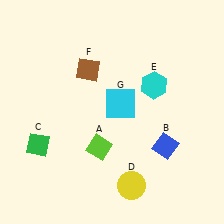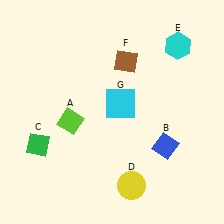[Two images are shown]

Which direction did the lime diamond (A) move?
The lime diamond (A) moved left.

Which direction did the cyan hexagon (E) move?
The cyan hexagon (E) moved up.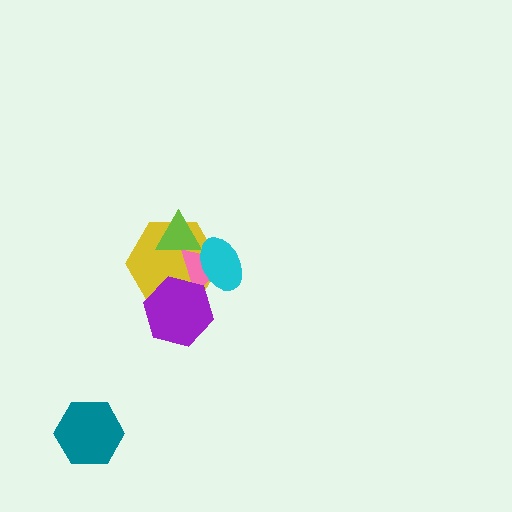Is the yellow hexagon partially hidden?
Yes, it is partially covered by another shape.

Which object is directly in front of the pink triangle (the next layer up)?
The lime triangle is directly in front of the pink triangle.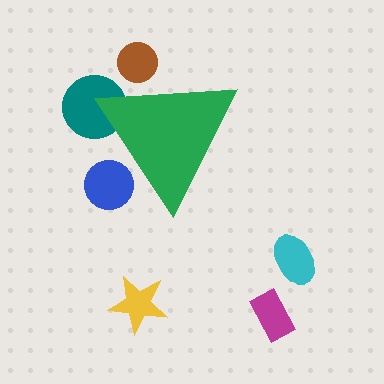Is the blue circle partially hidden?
Yes, the blue circle is partially hidden behind the green triangle.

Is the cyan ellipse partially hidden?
No, the cyan ellipse is fully visible.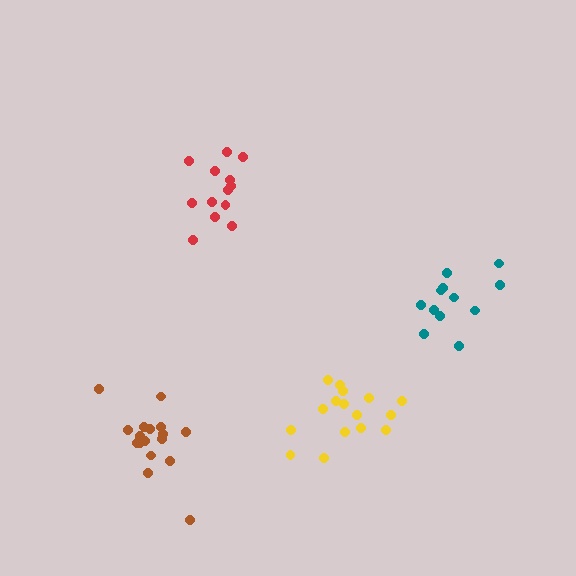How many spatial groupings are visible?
There are 4 spatial groupings.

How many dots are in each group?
Group 1: 17 dots, Group 2: 13 dots, Group 3: 12 dots, Group 4: 16 dots (58 total).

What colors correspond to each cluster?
The clusters are colored: brown, red, teal, yellow.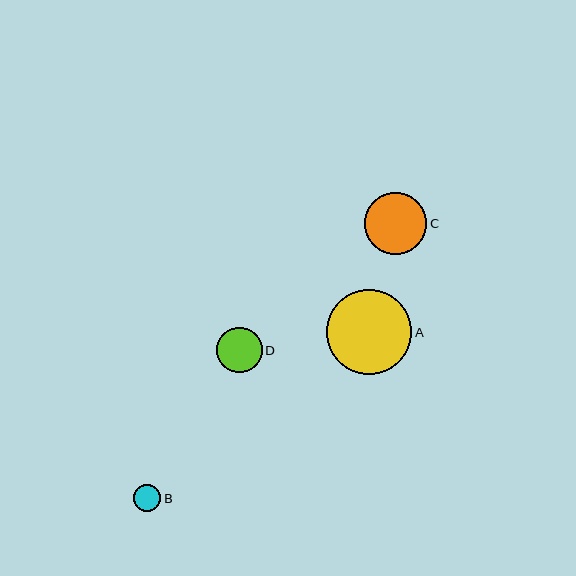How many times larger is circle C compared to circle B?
Circle C is approximately 2.3 times the size of circle B.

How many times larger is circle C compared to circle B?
Circle C is approximately 2.3 times the size of circle B.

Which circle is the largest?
Circle A is the largest with a size of approximately 85 pixels.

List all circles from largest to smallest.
From largest to smallest: A, C, D, B.